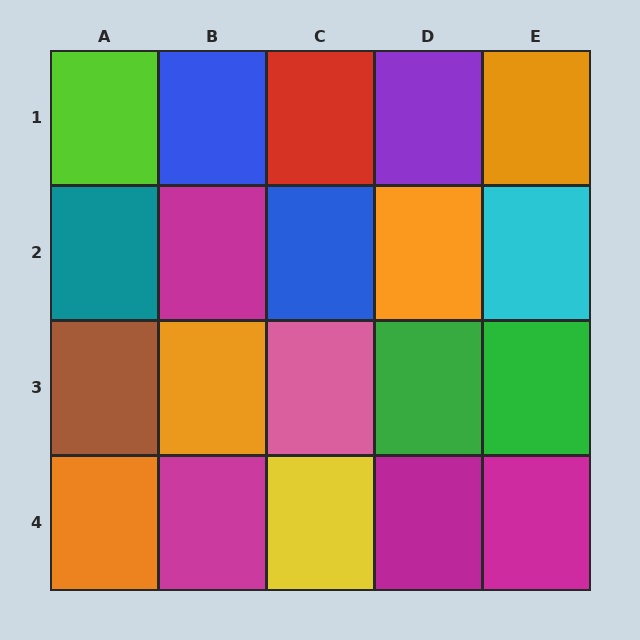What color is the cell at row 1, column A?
Lime.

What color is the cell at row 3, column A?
Brown.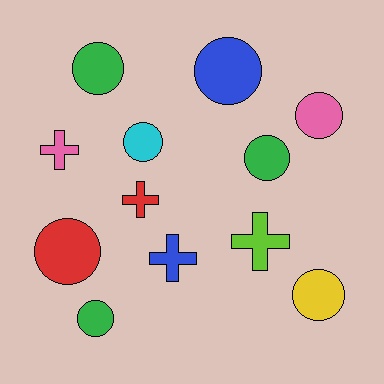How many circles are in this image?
There are 8 circles.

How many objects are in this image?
There are 12 objects.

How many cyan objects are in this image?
There is 1 cyan object.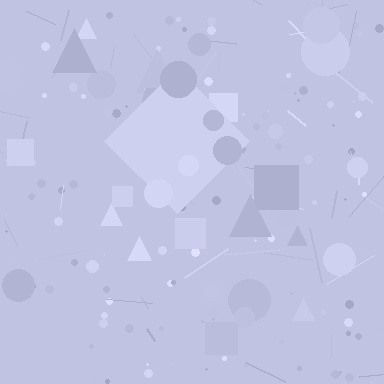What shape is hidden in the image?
A diamond is hidden in the image.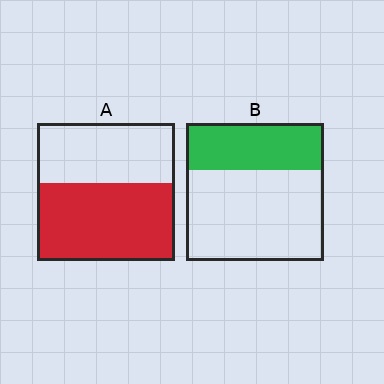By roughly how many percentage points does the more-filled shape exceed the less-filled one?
By roughly 20 percentage points (A over B).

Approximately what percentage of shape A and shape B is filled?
A is approximately 55% and B is approximately 35%.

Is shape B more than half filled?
No.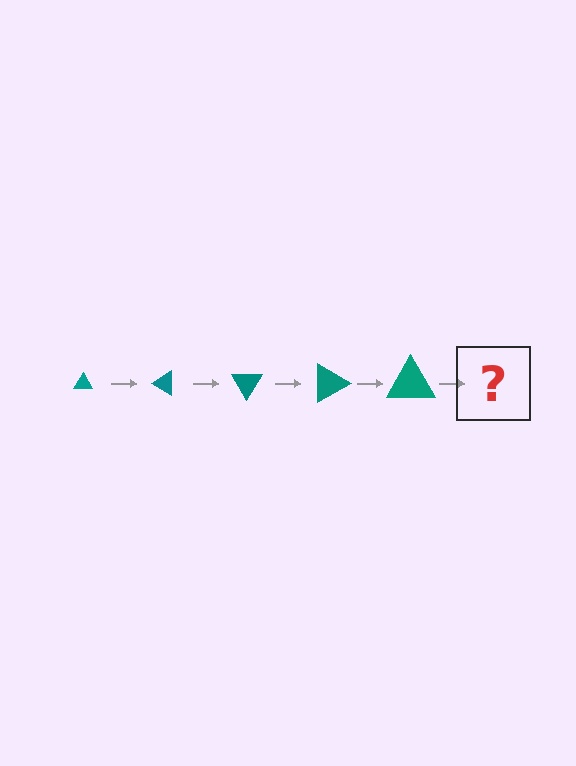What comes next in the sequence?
The next element should be a triangle, larger than the previous one and rotated 150 degrees from the start.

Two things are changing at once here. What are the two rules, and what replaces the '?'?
The two rules are that the triangle grows larger each step and it rotates 30 degrees each step. The '?' should be a triangle, larger than the previous one and rotated 150 degrees from the start.